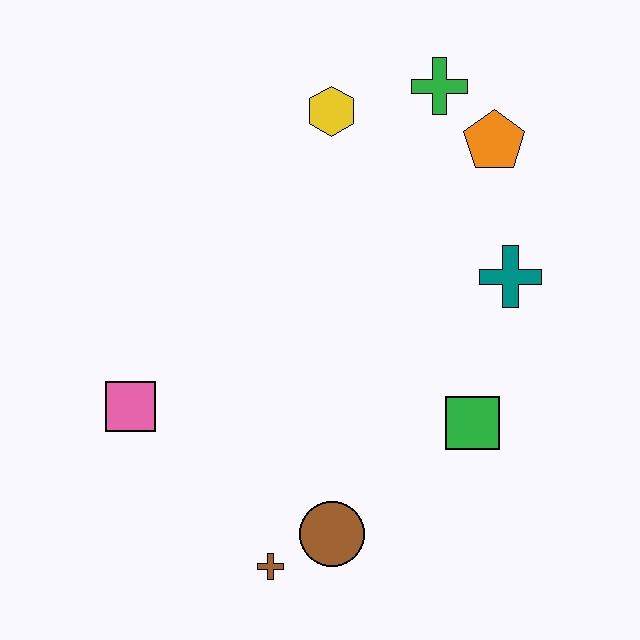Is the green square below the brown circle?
No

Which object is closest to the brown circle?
The brown cross is closest to the brown circle.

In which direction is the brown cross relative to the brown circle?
The brown cross is to the left of the brown circle.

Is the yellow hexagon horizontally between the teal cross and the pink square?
Yes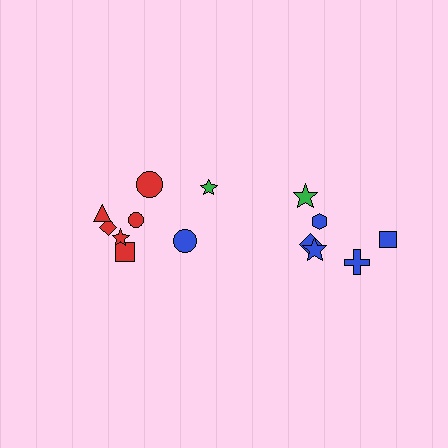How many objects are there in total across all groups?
There are 14 objects.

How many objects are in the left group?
There are 8 objects.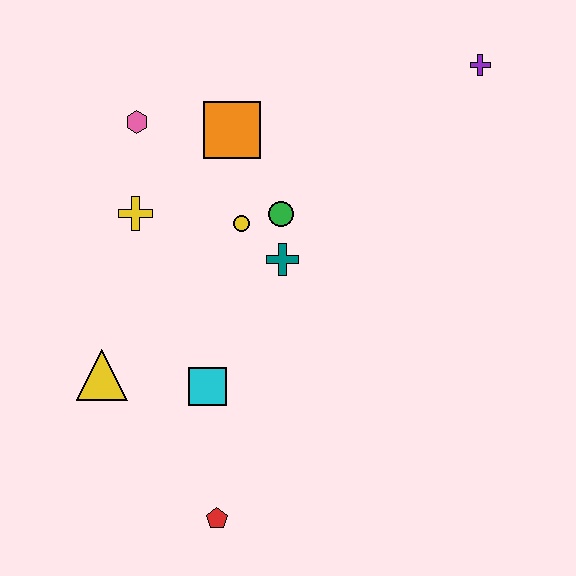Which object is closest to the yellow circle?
The green circle is closest to the yellow circle.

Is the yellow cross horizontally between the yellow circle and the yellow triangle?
Yes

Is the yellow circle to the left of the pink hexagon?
No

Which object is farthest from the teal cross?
The purple cross is farthest from the teal cross.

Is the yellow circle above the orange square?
No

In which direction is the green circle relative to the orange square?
The green circle is below the orange square.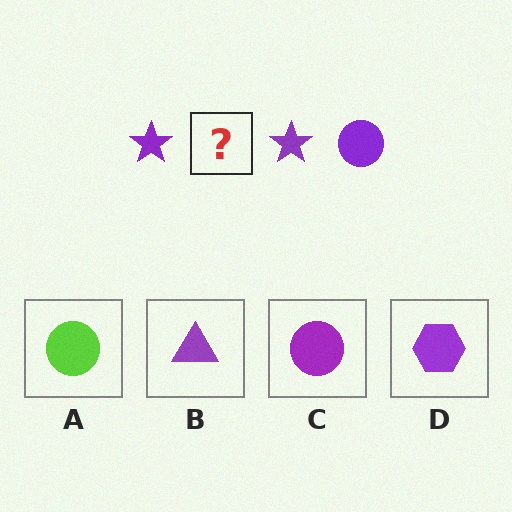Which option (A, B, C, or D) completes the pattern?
C.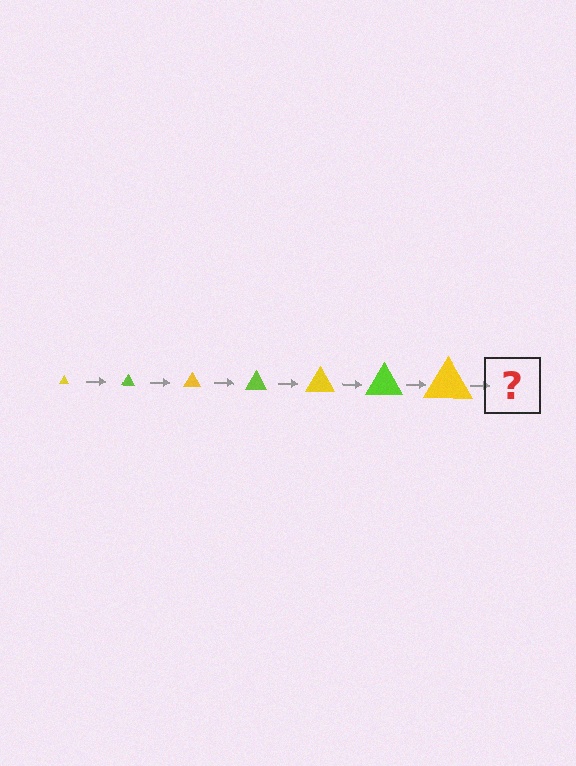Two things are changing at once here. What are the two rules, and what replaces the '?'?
The two rules are that the triangle grows larger each step and the color cycles through yellow and lime. The '?' should be a lime triangle, larger than the previous one.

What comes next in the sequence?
The next element should be a lime triangle, larger than the previous one.